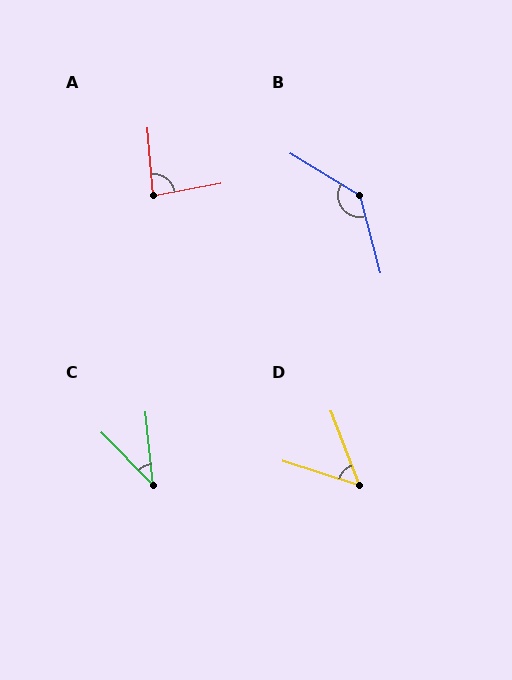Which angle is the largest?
B, at approximately 136 degrees.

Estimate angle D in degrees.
Approximately 52 degrees.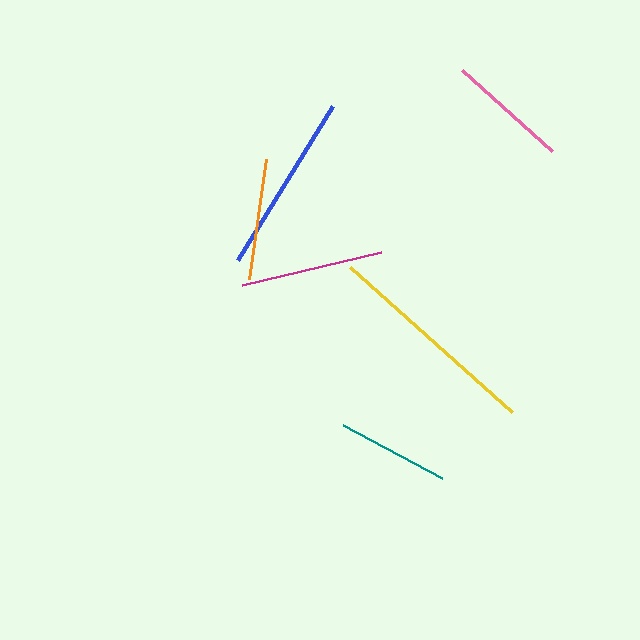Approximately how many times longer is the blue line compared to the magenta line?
The blue line is approximately 1.3 times the length of the magenta line.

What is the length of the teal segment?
The teal segment is approximately 112 pixels long.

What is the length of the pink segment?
The pink segment is approximately 122 pixels long.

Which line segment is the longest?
The yellow line is the longest at approximately 217 pixels.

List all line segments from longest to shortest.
From longest to shortest: yellow, blue, magenta, orange, pink, teal.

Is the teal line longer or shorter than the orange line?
The orange line is longer than the teal line.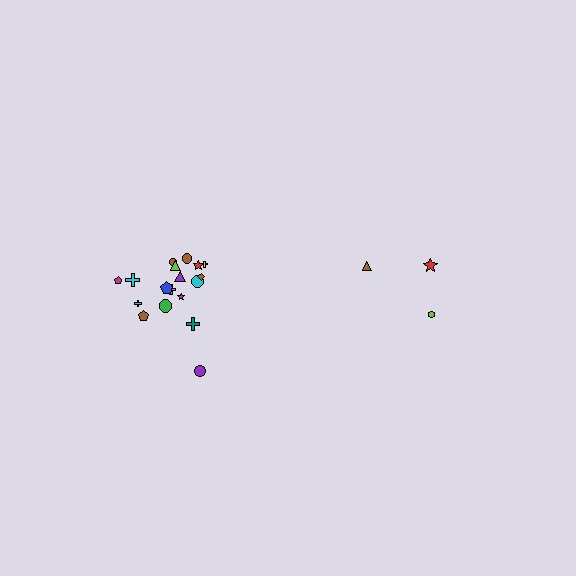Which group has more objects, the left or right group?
The left group.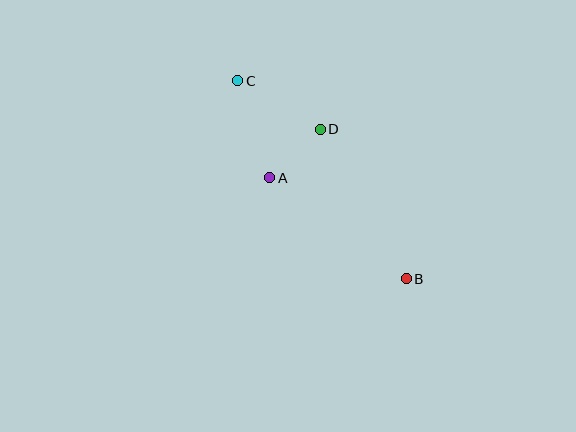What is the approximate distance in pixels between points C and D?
The distance between C and D is approximately 96 pixels.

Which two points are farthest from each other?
Points B and C are farthest from each other.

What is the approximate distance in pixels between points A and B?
The distance between A and B is approximately 169 pixels.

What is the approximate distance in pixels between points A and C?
The distance between A and C is approximately 102 pixels.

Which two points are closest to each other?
Points A and D are closest to each other.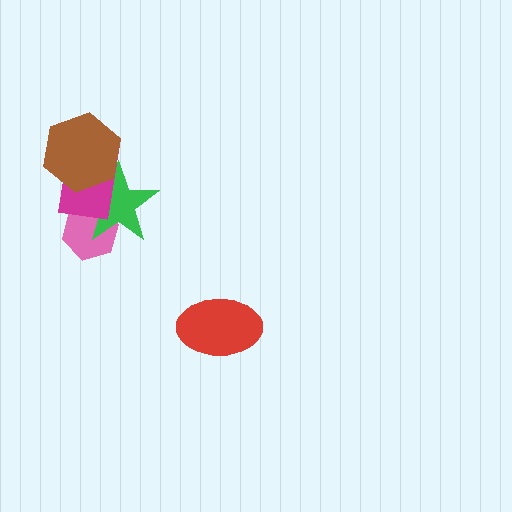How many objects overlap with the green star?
3 objects overlap with the green star.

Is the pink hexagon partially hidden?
Yes, it is partially covered by another shape.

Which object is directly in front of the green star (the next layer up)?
The magenta rectangle is directly in front of the green star.